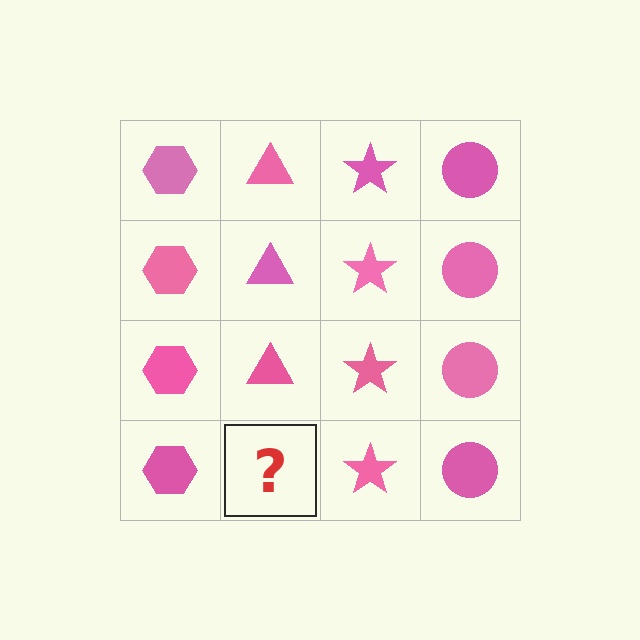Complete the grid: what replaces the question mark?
The question mark should be replaced with a pink triangle.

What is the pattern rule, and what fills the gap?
The rule is that each column has a consistent shape. The gap should be filled with a pink triangle.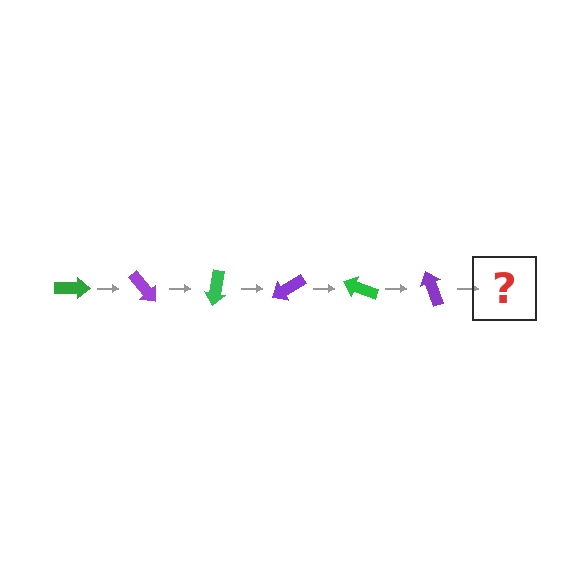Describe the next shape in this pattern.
It should be a green arrow, rotated 300 degrees from the start.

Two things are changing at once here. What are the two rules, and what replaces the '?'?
The two rules are that it rotates 50 degrees each step and the color cycles through green and purple. The '?' should be a green arrow, rotated 300 degrees from the start.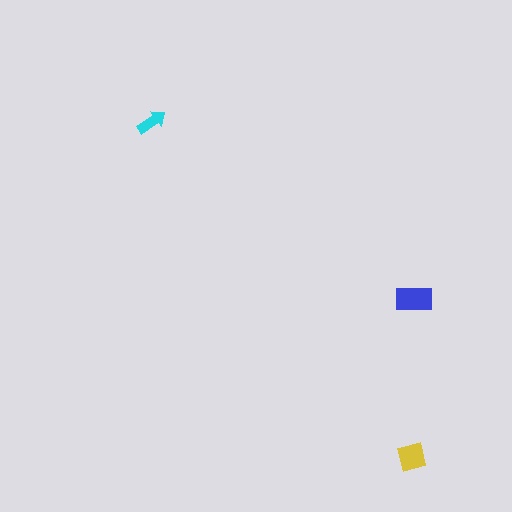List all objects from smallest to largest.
The cyan arrow, the yellow square, the blue rectangle.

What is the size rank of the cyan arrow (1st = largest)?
3rd.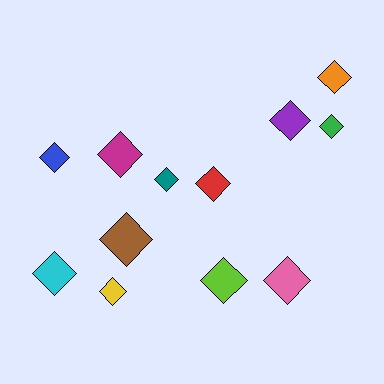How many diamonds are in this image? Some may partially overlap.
There are 12 diamonds.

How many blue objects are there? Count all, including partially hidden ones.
There is 1 blue object.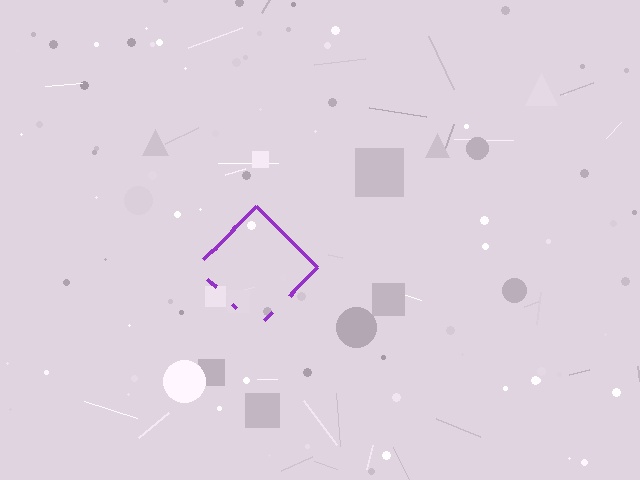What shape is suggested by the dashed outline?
The dashed outline suggests a diamond.